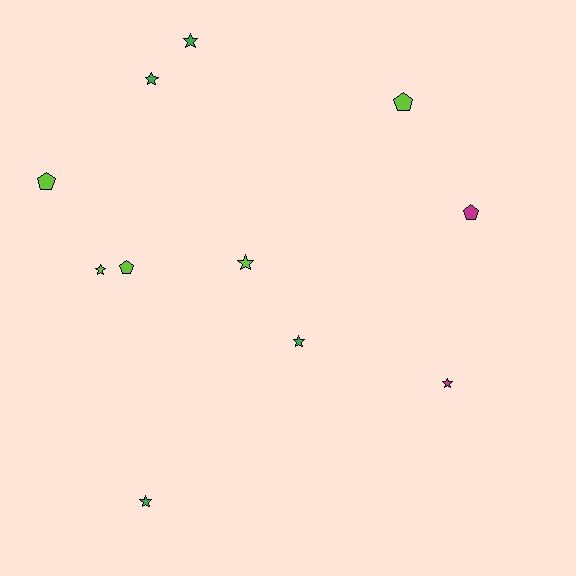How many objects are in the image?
There are 11 objects.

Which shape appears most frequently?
Star, with 7 objects.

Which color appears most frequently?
Lime, with 5 objects.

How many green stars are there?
There are 4 green stars.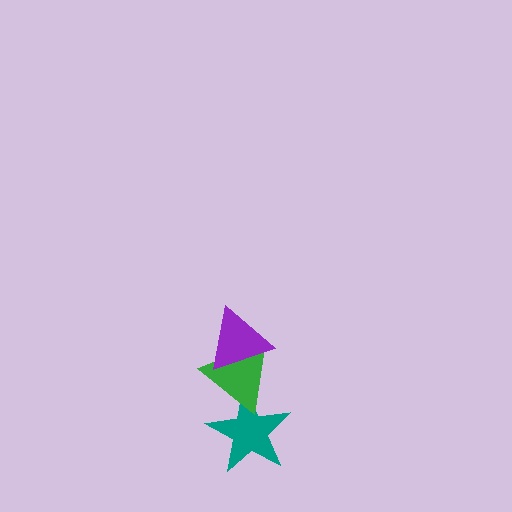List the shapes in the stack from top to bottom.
From top to bottom: the purple triangle, the green triangle, the teal star.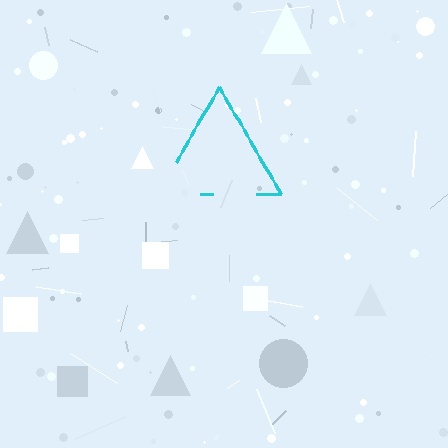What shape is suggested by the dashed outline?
The dashed outline suggests a triangle.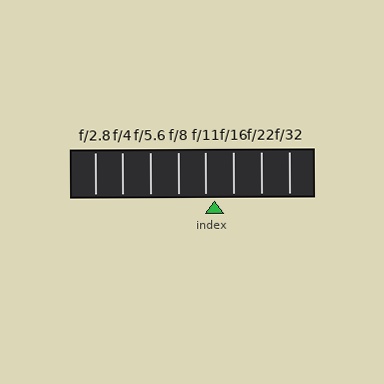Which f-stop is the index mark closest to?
The index mark is closest to f/11.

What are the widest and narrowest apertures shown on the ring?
The widest aperture shown is f/2.8 and the narrowest is f/32.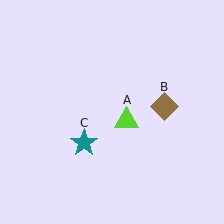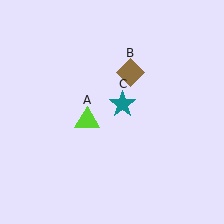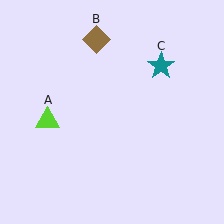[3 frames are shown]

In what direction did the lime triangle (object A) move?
The lime triangle (object A) moved left.